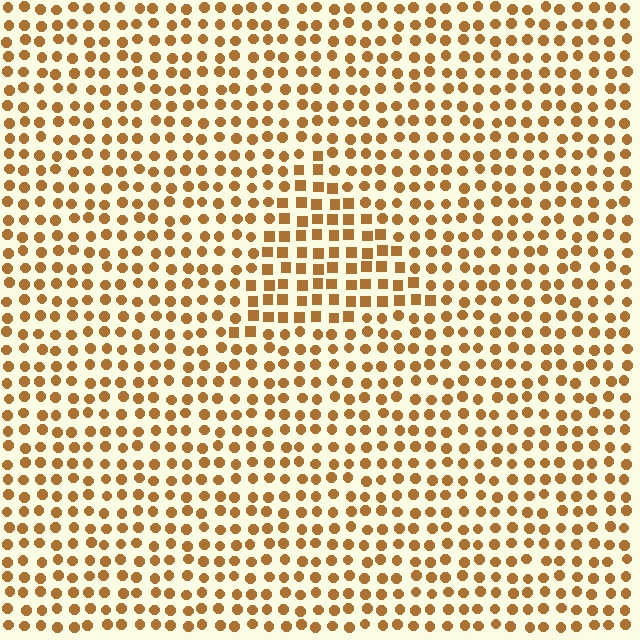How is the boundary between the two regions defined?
The boundary is defined by a change in element shape: squares inside vs. circles outside. All elements share the same color and spacing.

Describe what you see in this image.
The image is filled with small brown elements arranged in a uniform grid. A triangle-shaped region contains squares, while the surrounding area contains circles. The boundary is defined purely by the change in element shape.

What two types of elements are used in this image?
The image uses squares inside the triangle region and circles outside it.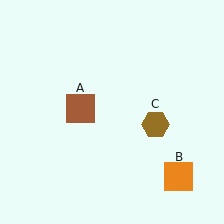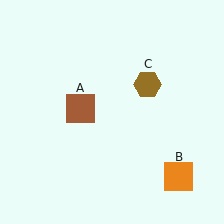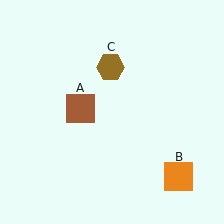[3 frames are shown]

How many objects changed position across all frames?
1 object changed position: brown hexagon (object C).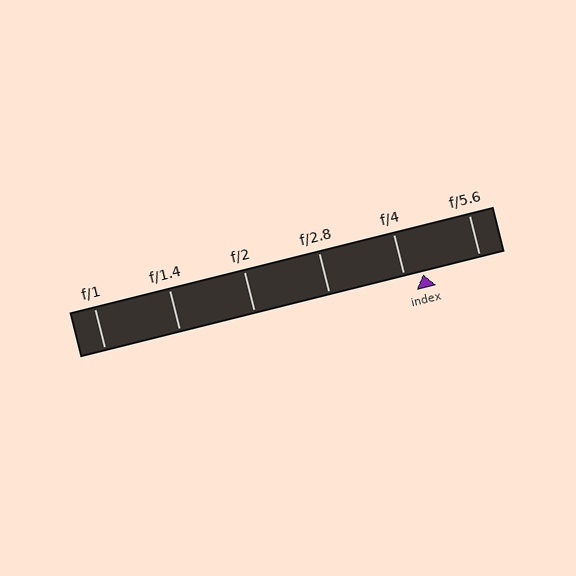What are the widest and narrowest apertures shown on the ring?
The widest aperture shown is f/1 and the narrowest is f/5.6.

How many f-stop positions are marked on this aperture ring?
There are 6 f-stop positions marked.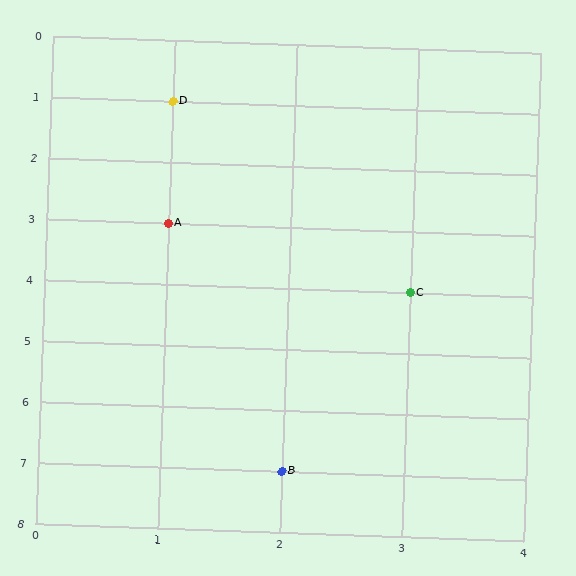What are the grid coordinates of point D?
Point D is at grid coordinates (1, 1).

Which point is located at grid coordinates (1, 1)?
Point D is at (1, 1).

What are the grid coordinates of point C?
Point C is at grid coordinates (3, 4).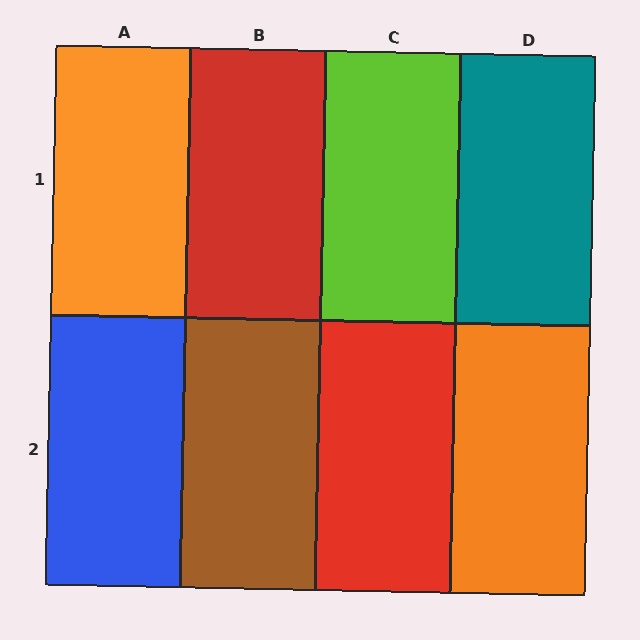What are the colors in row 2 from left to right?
Blue, brown, red, orange.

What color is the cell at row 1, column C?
Lime.